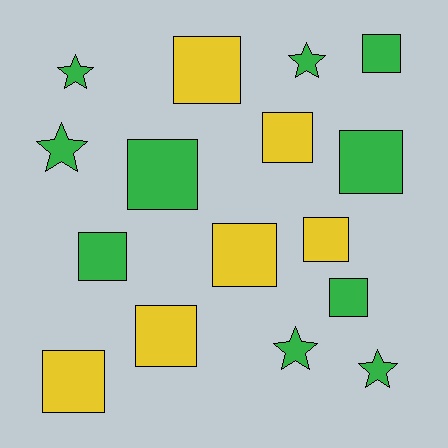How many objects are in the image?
There are 16 objects.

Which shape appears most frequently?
Square, with 11 objects.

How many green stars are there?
There are 5 green stars.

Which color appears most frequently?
Green, with 10 objects.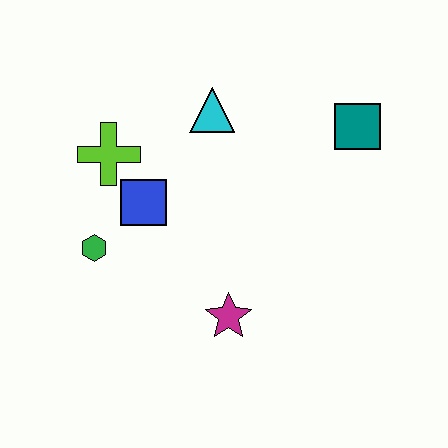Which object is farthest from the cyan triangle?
The magenta star is farthest from the cyan triangle.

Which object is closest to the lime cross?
The blue square is closest to the lime cross.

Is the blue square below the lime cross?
Yes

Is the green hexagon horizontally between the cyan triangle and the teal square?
No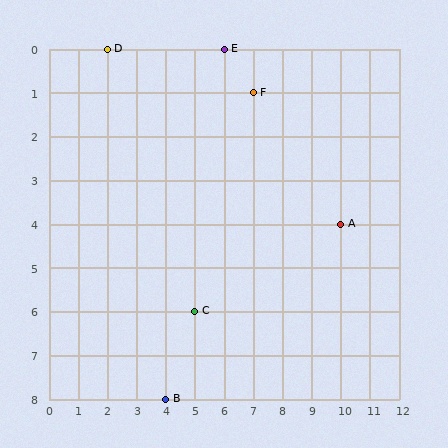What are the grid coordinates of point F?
Point F is at grid coordinates (7, 1).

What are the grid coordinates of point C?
Point C is at grid coordinates (5, 6).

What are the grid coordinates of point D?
Point D is at grid coordinates (2, 0).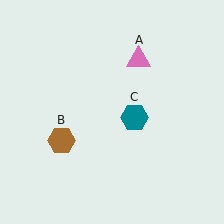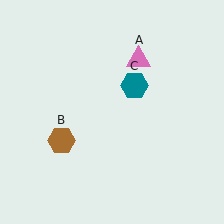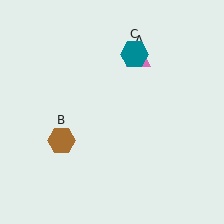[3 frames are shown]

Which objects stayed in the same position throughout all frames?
Pink triangle (object A) and brown hexagon (object B) remained stationary.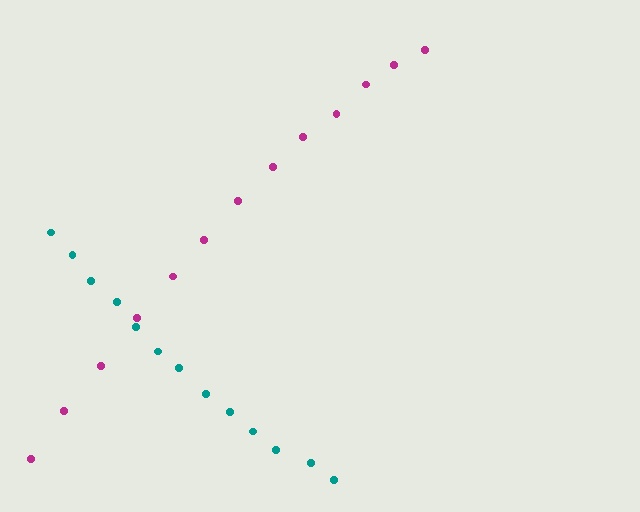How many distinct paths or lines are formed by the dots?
There are 2 distinct paths.